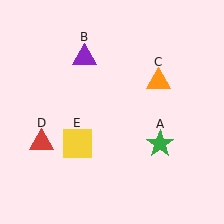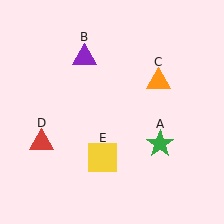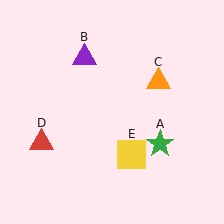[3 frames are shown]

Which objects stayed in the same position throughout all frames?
Green star (object A) and purple triangle (object B) and orange triangle (object C) and red triangle (object D) remained stationary.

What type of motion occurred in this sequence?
The yellow square (object E) rotated counterclockwise around the center of the scene.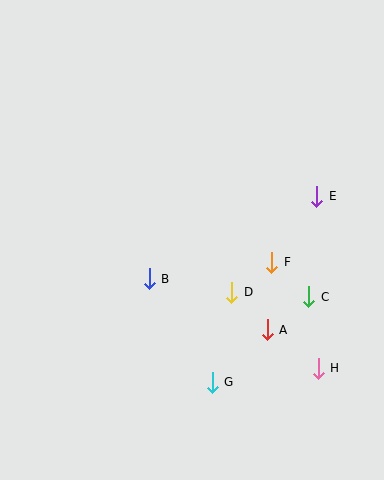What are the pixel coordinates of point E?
Point E is at (317, 196).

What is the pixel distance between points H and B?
The distance between H and B is 191 pixels.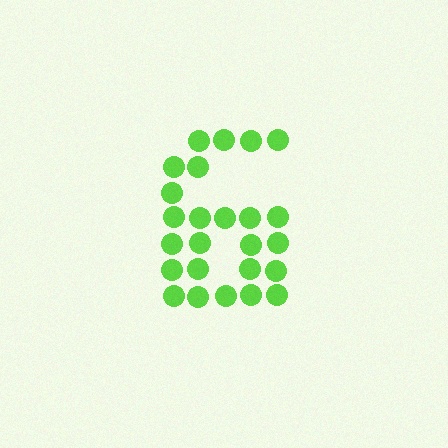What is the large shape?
The large shape is the digit 6.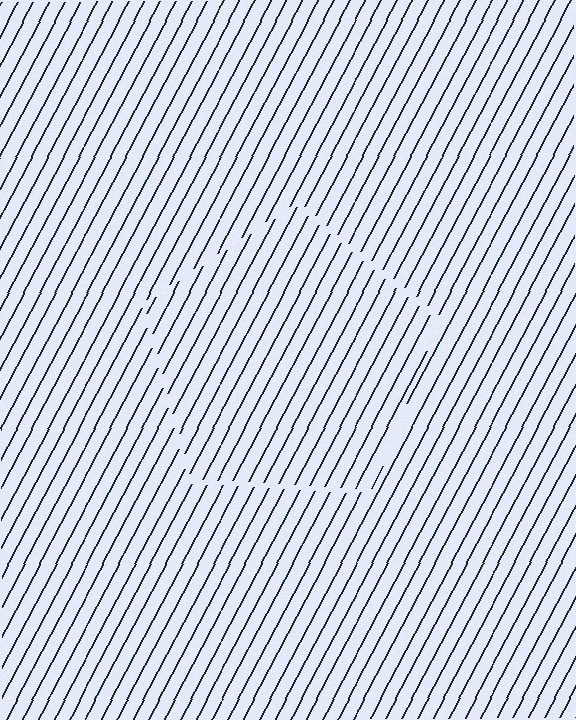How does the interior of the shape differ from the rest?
The interior of the shape contains the same grating, shifted by half a period — the contour is defined by the phase discontinuity where line-ends from the inner and outer gratings abut.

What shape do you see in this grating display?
An illusory pentagon. The interior of the shape contains the same grating, shifted by half a period — the contour is defined by the phase discontinuity where line-ends from the inner and outer gratings abut.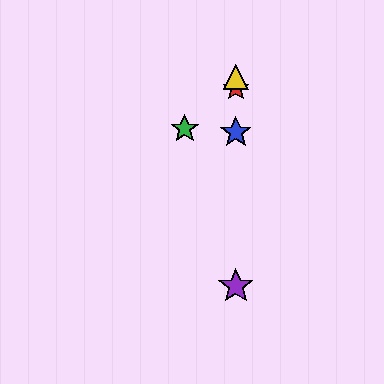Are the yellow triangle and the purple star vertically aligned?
Yes, both are at x≈236.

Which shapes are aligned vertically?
The red star, the blue star, the yellow triangle, the purple star are aligned vertically.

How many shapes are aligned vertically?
4 shapes (the red star, the blue star, the yellow triangle, the purple star) are aligned vertically.